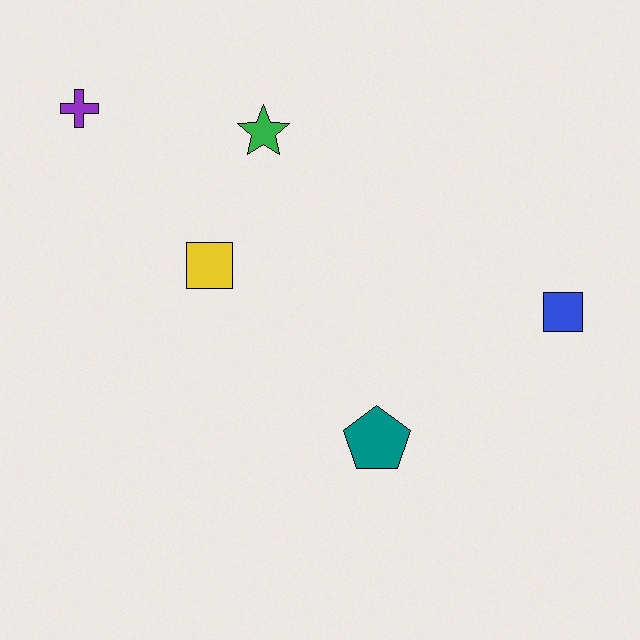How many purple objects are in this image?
There is 1 purple object.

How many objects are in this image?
There are 5 objects.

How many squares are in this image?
There are 2 squares.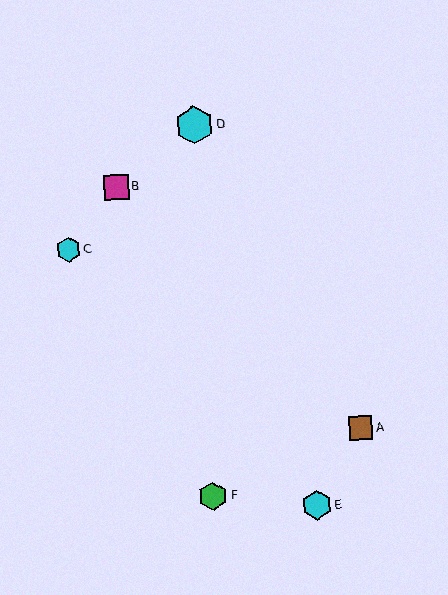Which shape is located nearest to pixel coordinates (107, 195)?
The magenta square (labeled B) at (116, 187) is nearest to that location.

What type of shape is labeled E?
Shape E is a cyan hexagon.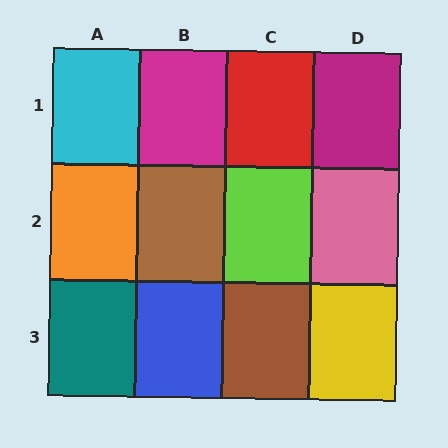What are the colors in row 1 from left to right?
Cyan, magenta, red, magenta.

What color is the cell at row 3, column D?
Yellow.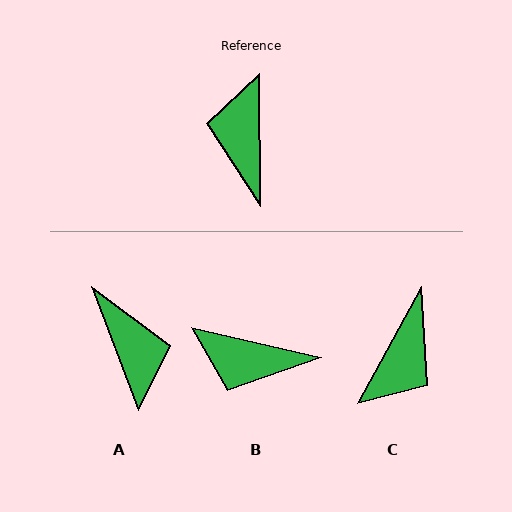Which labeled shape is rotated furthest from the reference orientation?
A, about 160 degrees away.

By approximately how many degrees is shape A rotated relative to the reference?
Approximately 160 degrees clockwise.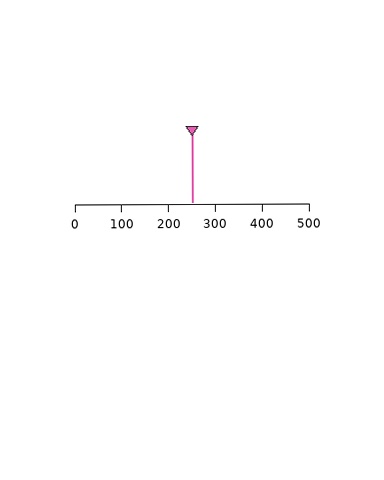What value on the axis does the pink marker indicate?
The marker indicates approximately 250.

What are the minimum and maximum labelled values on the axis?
The axis runs from 0 to 500.